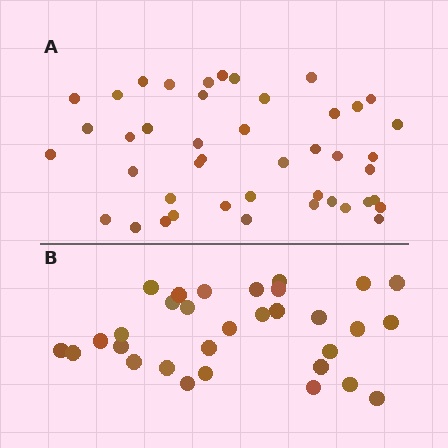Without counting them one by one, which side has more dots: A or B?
Region A (the top region) has more dots.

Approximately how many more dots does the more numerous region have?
Region A has approximately 15 more dots than region B.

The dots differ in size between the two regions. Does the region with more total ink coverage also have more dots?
No. Region B has more total ink coverage because its dots are larger, but region A actually contains more individual dots. Total area can be misleading — the number of items is what matters here.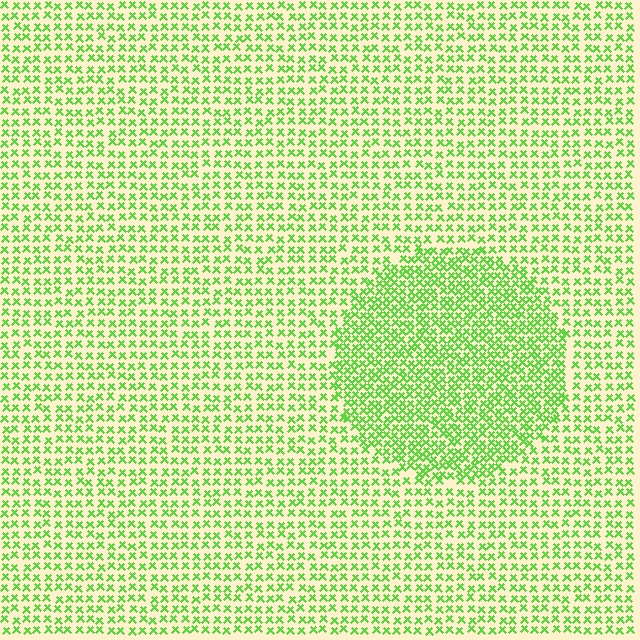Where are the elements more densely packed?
The elements are more densely packed inside the circle boundary.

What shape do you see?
I see a circle.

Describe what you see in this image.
The image contains small lime elements arranged at two different densities. A circle-shaped region is visible where the elements are more densely packed than the surrounding area.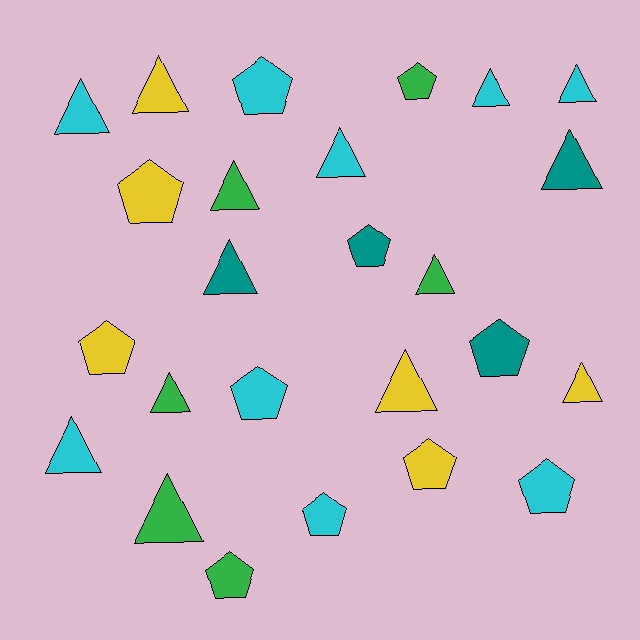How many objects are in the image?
There are 25 objects.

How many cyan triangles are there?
There are 5 cyan triangles.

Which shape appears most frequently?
Triangle, with 14 objects.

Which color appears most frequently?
Cyan, with 9 objects.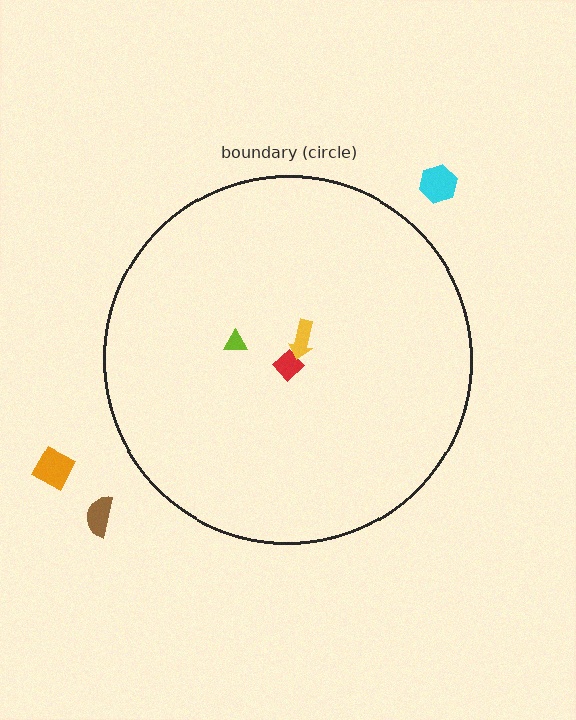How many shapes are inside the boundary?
3 inside, 3 outside.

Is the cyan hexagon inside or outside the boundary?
Outside.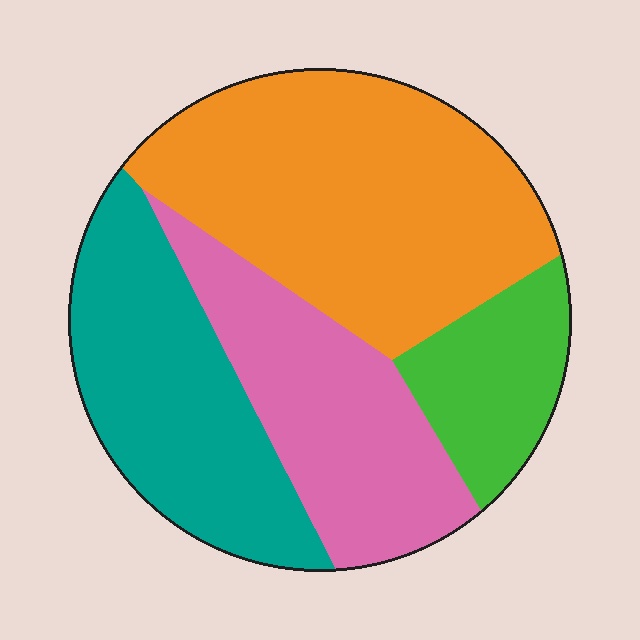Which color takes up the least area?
Green, at roughly 15%.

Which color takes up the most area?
Orange, at roughly 40%.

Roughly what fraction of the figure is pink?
Pink covers around 25% of the figure.